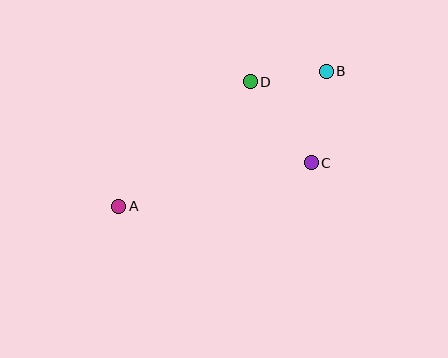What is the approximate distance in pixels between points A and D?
The distance between A and D is approximately 181 pixels.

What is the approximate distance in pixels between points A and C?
The distance between A and C is approximately 197 pixels.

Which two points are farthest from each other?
Points A and B are farthest from each other.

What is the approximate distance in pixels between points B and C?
The distance between B and C is approximately 92 pixels.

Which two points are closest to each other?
Points B and D are closest to each other.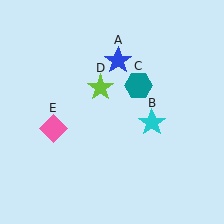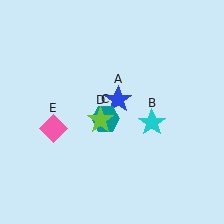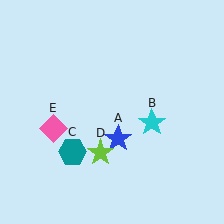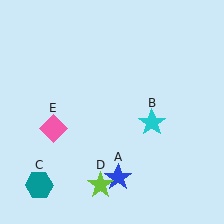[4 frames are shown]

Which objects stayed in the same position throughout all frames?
Cyan star (object B) and pink diamond (object E) remained stationary.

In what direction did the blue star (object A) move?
The blue star (object A) moved down.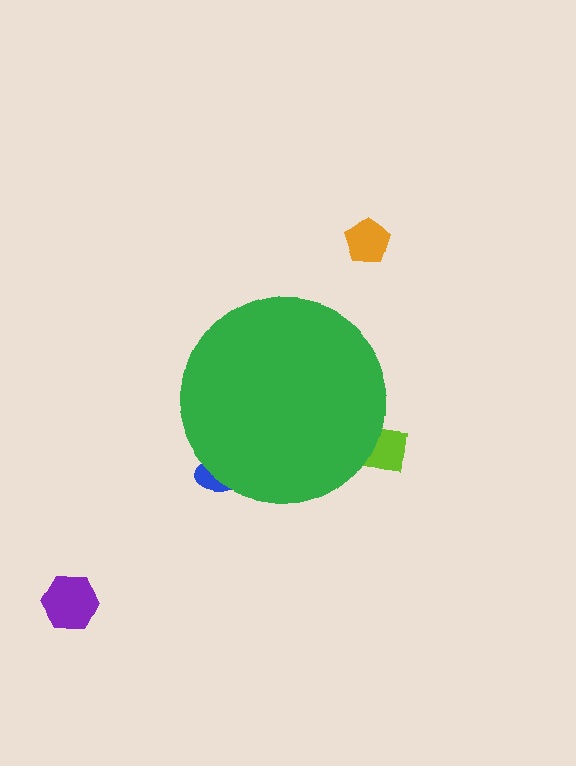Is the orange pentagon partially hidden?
No, the orange pentagon is fully visible.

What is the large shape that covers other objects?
A green circle.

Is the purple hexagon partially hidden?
No, the purple hexagon is fully visible.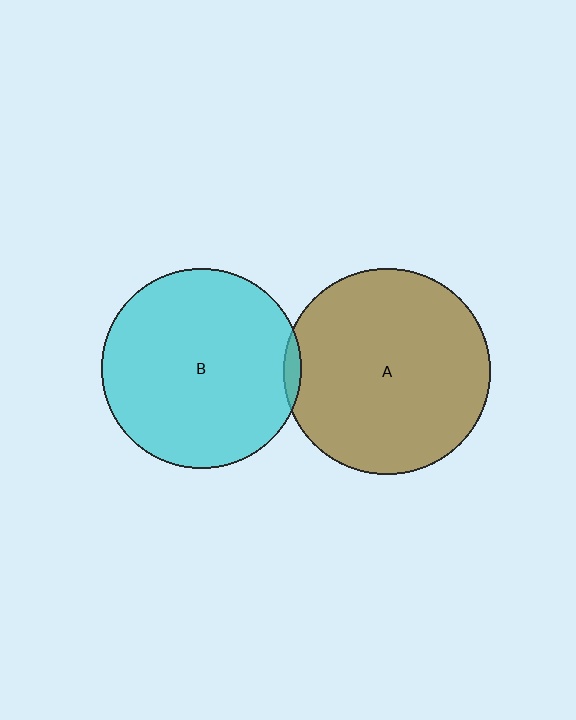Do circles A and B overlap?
Yes.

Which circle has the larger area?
Circle A (brown).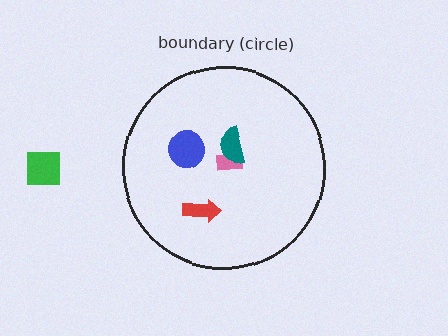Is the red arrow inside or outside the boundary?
Inside.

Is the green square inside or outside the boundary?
Outside.